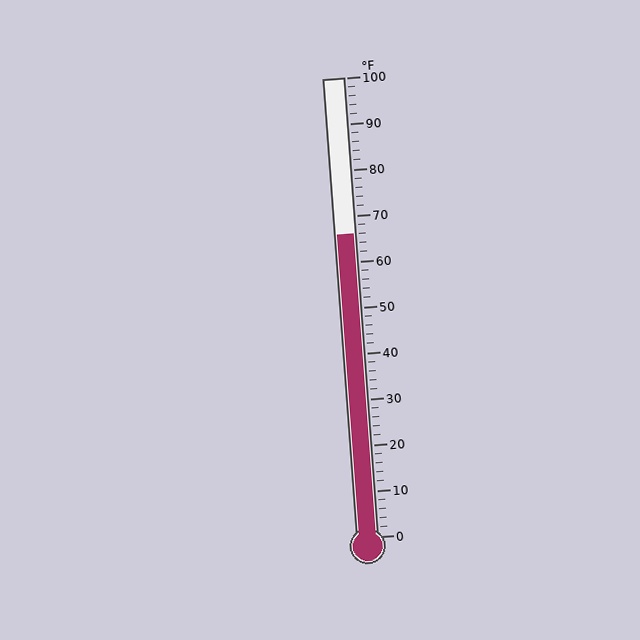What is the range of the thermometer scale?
The thermometer scale ranges from 0°F to 100°F.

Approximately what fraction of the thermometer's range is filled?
The thermometer is filled to approximately 65% of its range.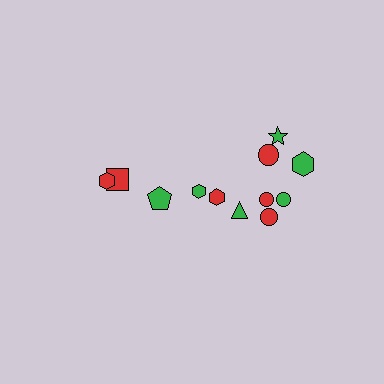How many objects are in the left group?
There are 4 objects.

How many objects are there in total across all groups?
There are 12 objects.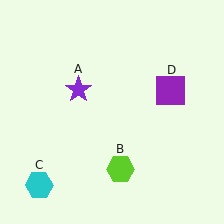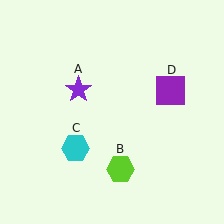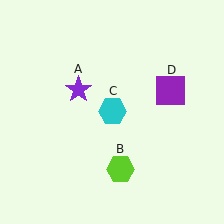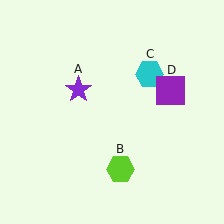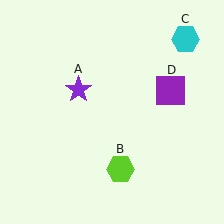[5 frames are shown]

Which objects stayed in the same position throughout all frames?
Purple star (object A) and lime hexagon (object B) and purple square (object D) remained stationary.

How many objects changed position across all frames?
1 object changed position: cyan hexagon (object C).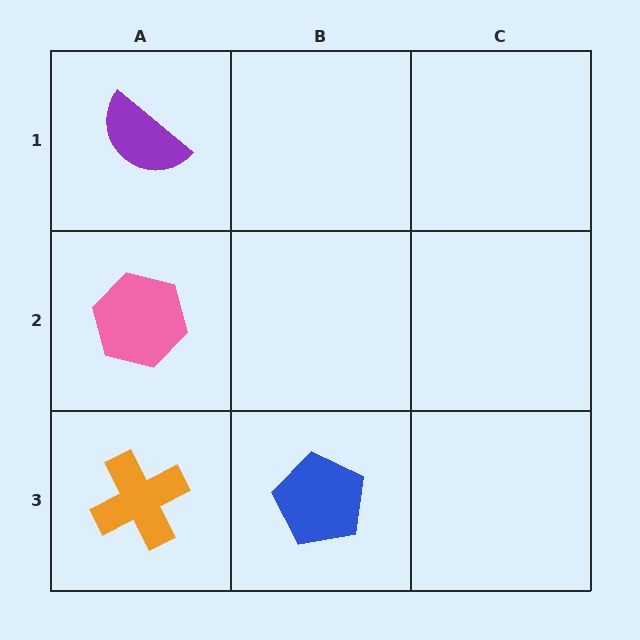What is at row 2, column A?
A pink hexagon.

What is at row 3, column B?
A blue pentagon.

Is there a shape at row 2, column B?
No, that cell is empty.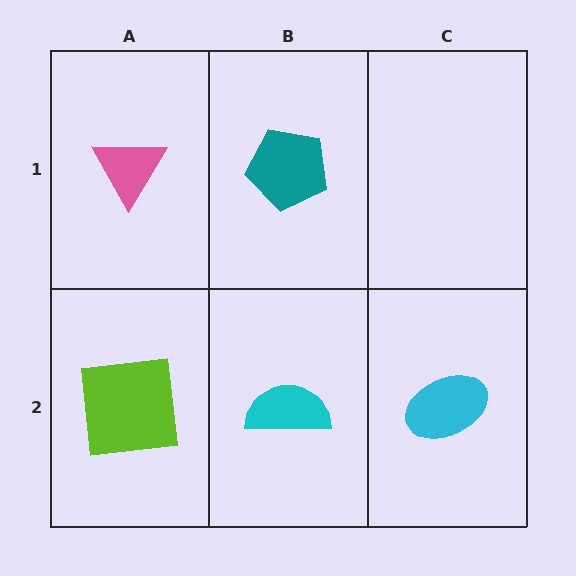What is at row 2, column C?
A cyan ellipse.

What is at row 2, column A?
A lime square.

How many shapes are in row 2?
3 shapes.